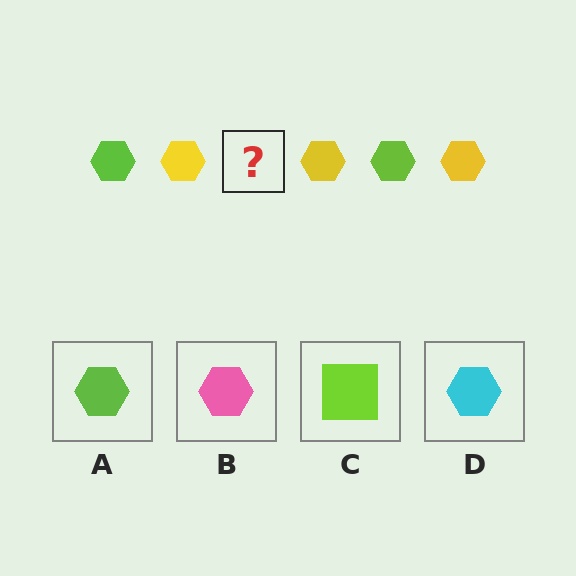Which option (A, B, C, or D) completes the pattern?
A.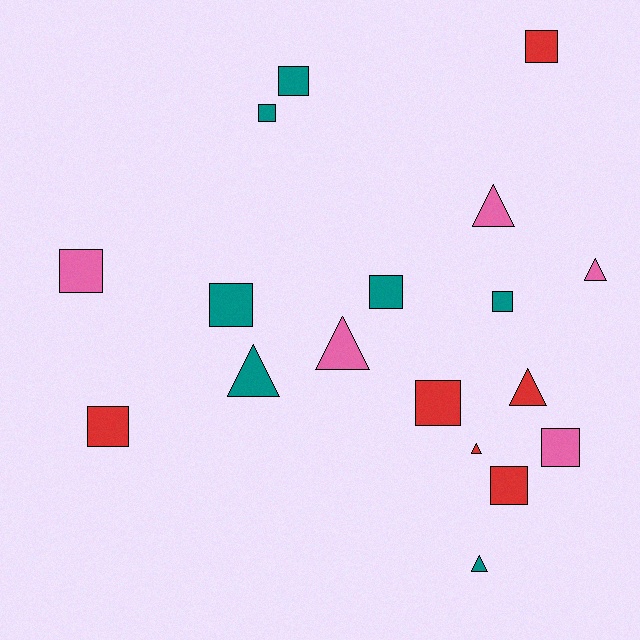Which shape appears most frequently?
Square, with 11 objects.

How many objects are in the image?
There are 18 objects.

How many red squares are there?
There are 4 red squares.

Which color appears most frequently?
Teal, with 7 objects.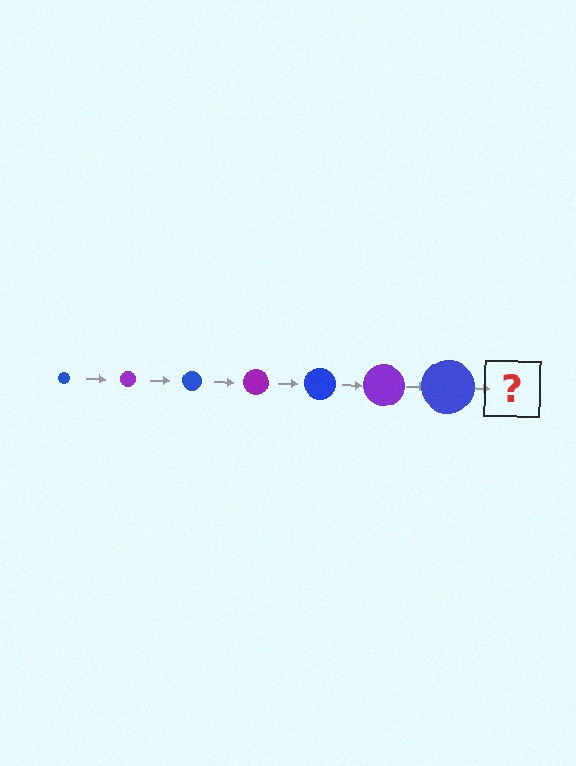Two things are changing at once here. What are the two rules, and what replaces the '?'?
The two rules are that the circle grows larger each step and the color cycles through blue and purple. The '?' should be a purple circle, larger than the previous one.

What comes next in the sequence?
The next element should be a purple circle, larger than the previous one.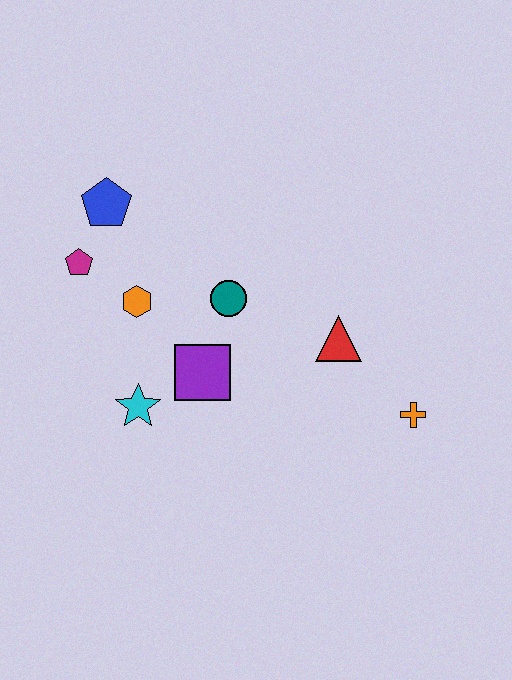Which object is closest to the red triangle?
The orange cross is closest to the red triangle.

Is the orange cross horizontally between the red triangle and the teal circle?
No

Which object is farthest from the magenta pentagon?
The orange cross is farthest from the magenta pentagon.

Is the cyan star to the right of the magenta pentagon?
Yes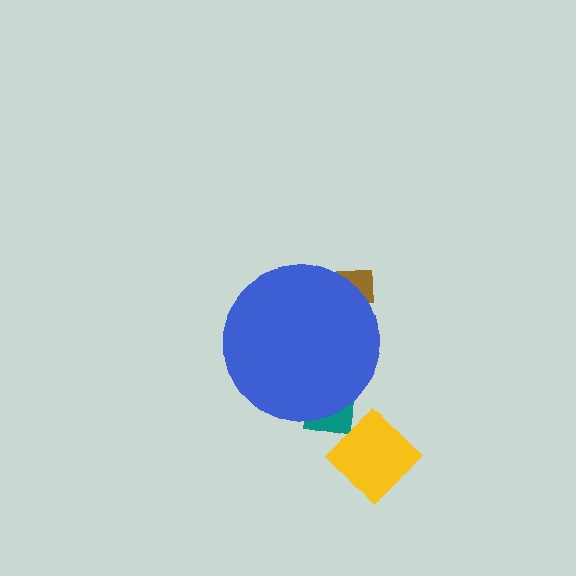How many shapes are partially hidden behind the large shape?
2 shapes are partially hidden.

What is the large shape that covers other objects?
A blue circle.